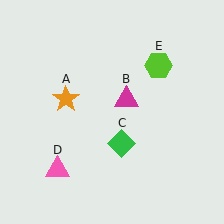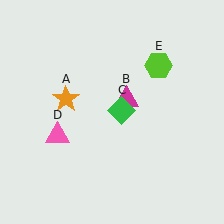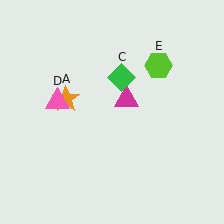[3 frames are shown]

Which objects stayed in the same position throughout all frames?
Orange star (object A) and magenta triangle (object B) and lime hexagon (object E) remained stationary.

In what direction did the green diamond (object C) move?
The green diamond (object C) moved up.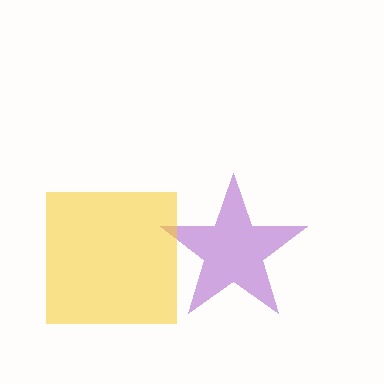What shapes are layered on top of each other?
The layered shapes are: a purple star, a yellow square.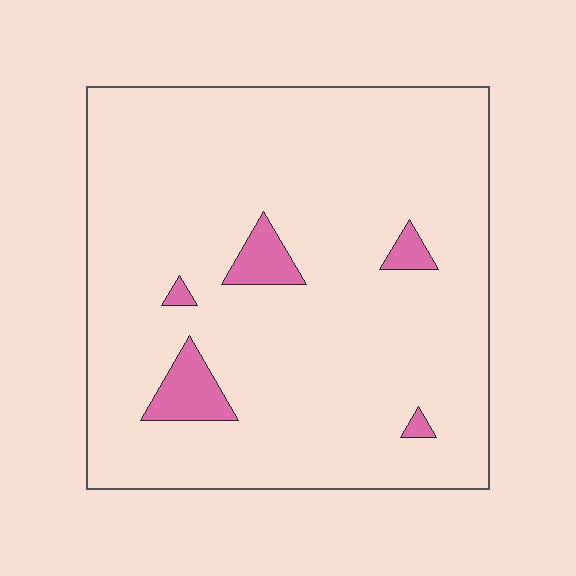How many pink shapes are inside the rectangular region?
5.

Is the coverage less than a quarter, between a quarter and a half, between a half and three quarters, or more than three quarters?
Less than a quarter.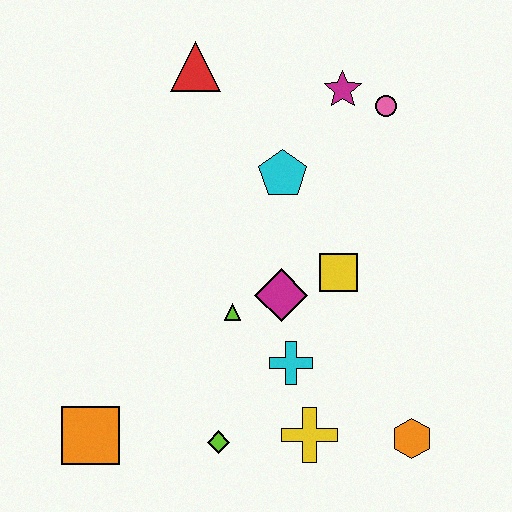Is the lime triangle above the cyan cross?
Yes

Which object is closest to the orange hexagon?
The yellow cross is closest to the orange hexagon.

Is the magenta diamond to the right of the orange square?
Yes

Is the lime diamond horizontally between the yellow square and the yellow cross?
No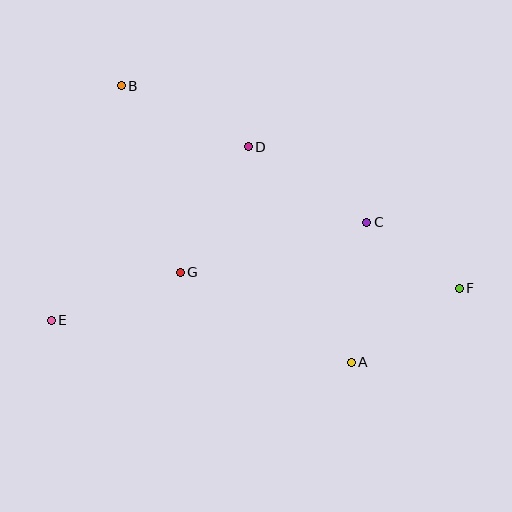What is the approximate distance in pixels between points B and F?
The distance between B and F is approximately 394 pixels.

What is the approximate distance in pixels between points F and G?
The distance between F and G is approximately 280 pixels.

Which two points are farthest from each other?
Points E and F are farthest from each other.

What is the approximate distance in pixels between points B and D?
The distance between B and D is approximately 141 pixels.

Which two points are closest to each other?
Points C and F are closest to each other.